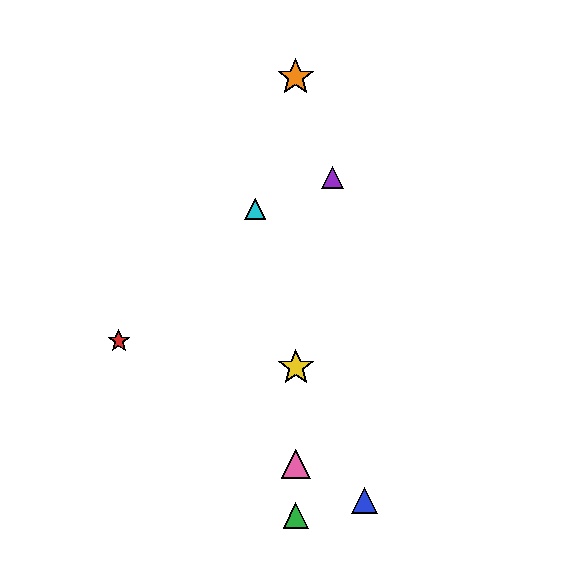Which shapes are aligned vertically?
The green triangle, the yellow star, the orange star, the pink triangle are aligned vertically.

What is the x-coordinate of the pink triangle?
The pink triangle is at x≈296.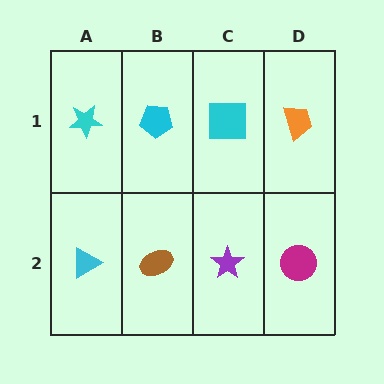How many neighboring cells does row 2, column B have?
3.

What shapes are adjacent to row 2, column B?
A cyan pentagon (row 1, column B), a cyan triangle (row 2, column A), a purple star (row 2, column C).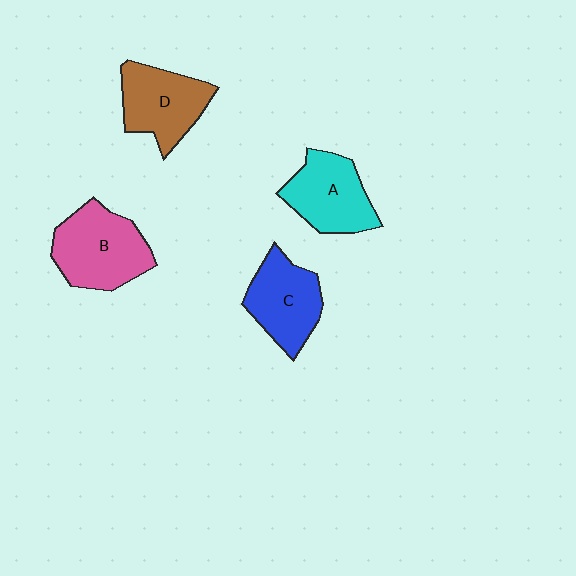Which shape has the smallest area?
Shape C (blue).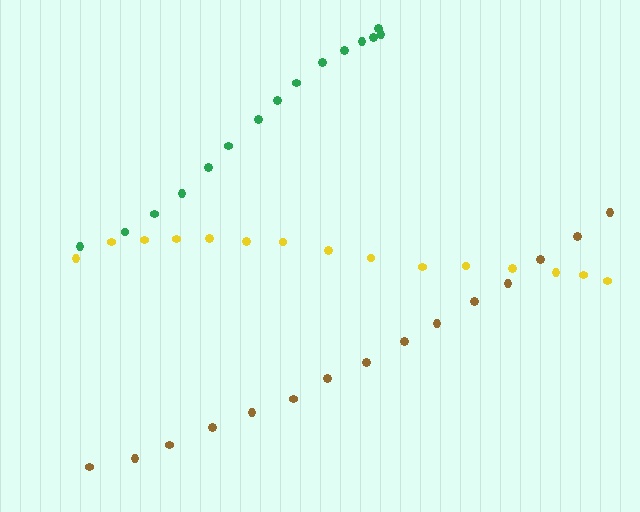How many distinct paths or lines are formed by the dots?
There are 3 distinct paths.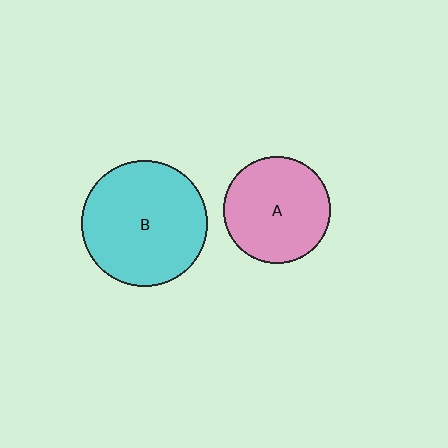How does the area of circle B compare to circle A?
Approximately 1.4 times.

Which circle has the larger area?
Circle B (cyan).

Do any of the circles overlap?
No, none of the circles overlap.